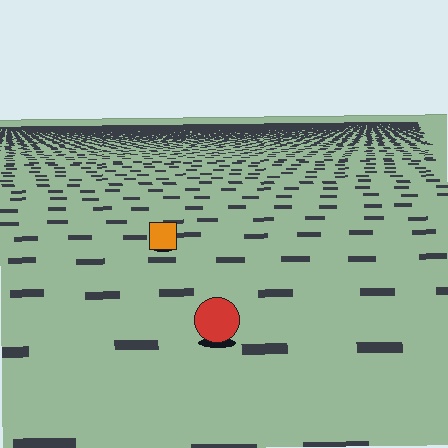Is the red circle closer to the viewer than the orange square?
Yes. The red circle is closer — you can tell from the texture gradient: the ground texture is coarser near it.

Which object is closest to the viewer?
The red circle is closest. The texture marks near it are larger and more spread out.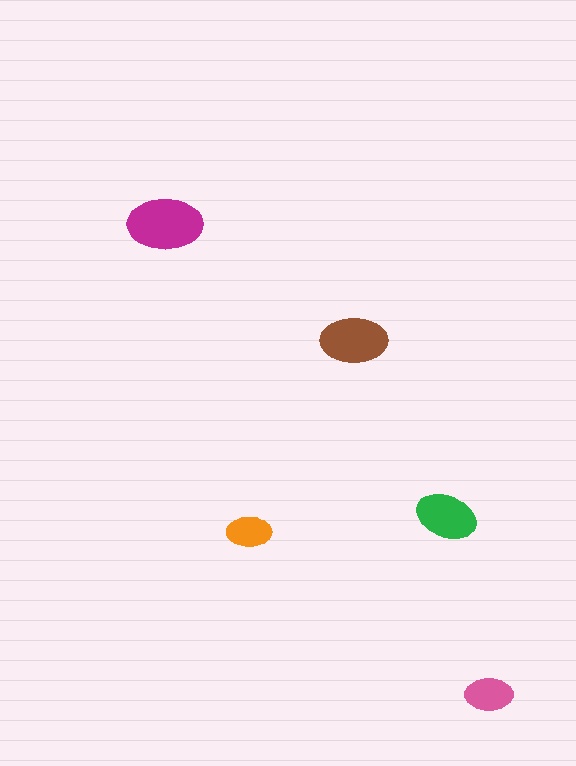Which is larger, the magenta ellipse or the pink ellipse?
The magenta one.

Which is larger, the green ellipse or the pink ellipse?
The green one.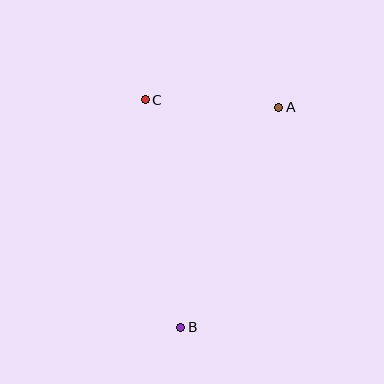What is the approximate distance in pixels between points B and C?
The distance between B and C is approximately 230 pixels.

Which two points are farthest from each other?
Points A and B are farthest from each other.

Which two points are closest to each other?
Points A and C are closest to each other.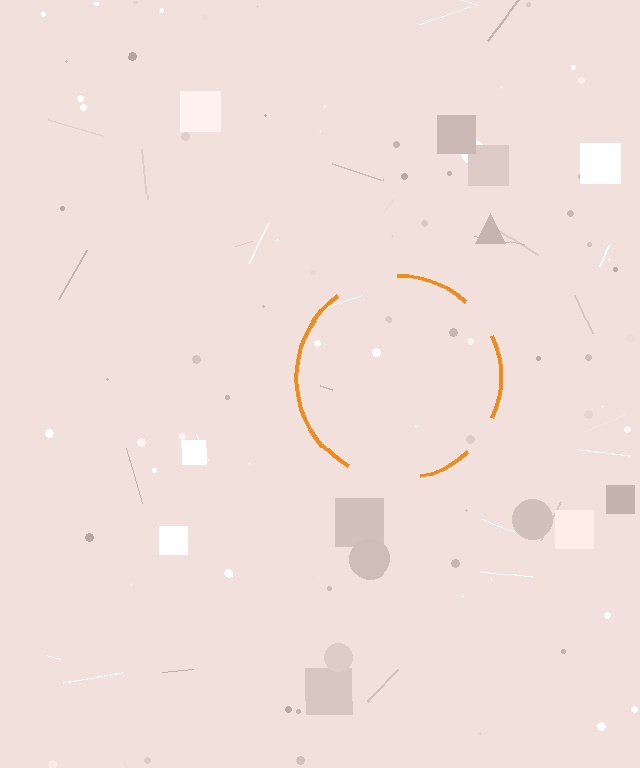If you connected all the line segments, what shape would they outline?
They would outline a circle.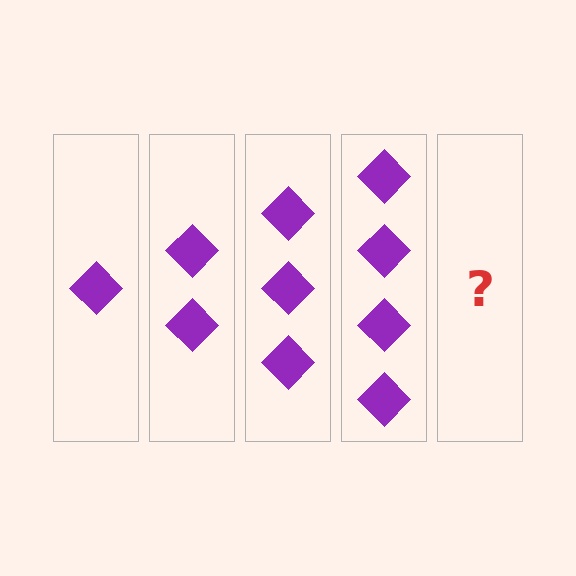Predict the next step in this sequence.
The next step is 5 diamonds.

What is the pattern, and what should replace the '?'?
The pattern is that each step adds one more diamond. The '?' should be 5 diamonds.